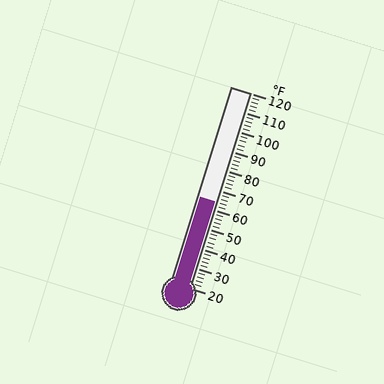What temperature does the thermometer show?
The thermometer shows approximately 64°F.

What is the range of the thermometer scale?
The thermometer scale ranges from 20°F to 120°F.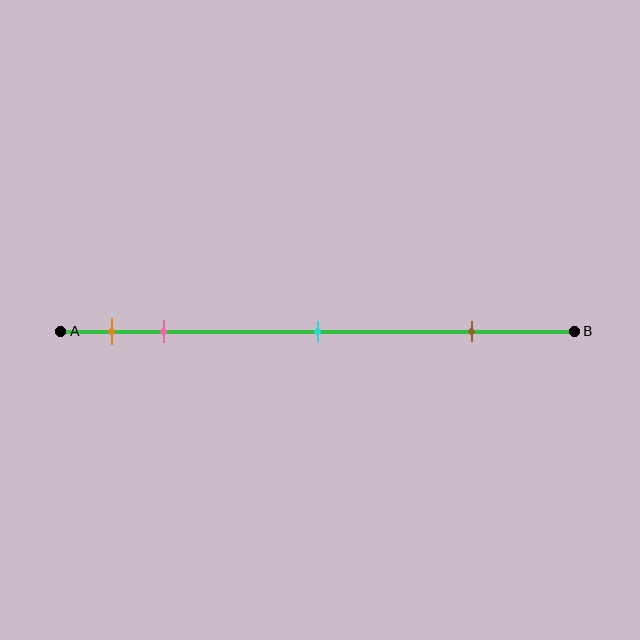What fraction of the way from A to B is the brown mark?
The brown mark is approximately 80% (0.8) of the way from A to B.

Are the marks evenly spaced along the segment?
No, the marks are not evenly spaced.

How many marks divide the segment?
There are 4 marks dividing the segment.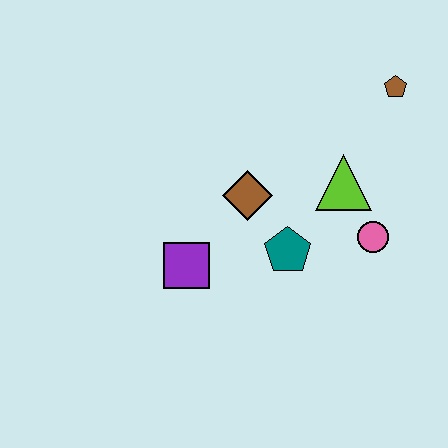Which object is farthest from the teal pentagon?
The brown pentagon is farthest from the teal pentagon.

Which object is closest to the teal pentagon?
The brown diamond is closest to the teal pentagon.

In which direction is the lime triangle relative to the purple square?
The lime triangle is to the right of the purple square.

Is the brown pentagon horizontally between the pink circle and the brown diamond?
No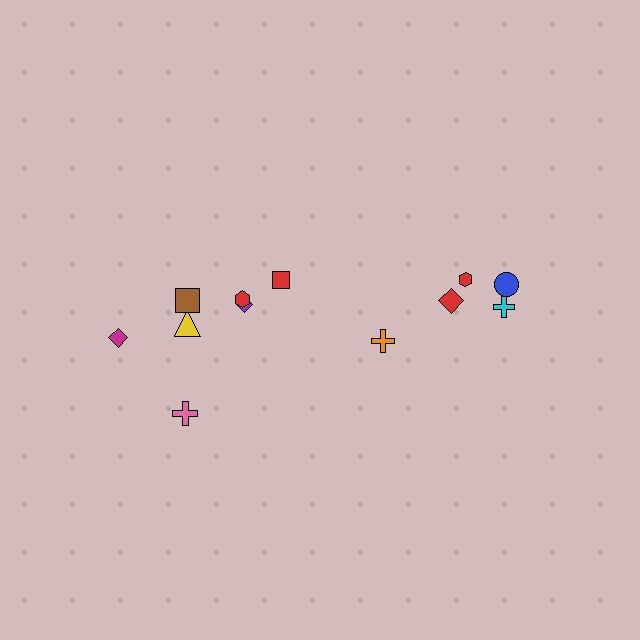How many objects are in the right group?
There are 5 objects.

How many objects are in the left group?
There are 7 objects.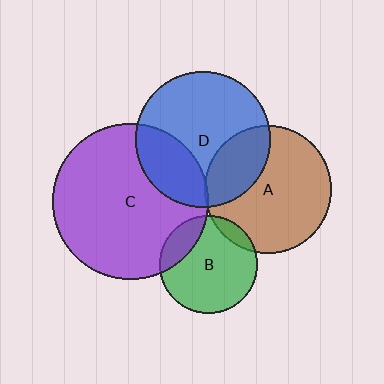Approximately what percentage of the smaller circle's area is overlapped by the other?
Approximately 20%.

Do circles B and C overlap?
Yes.